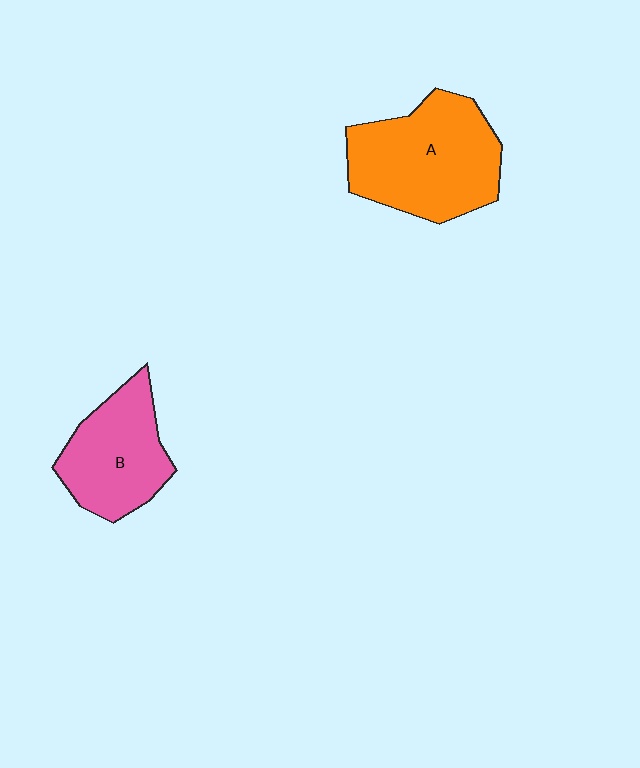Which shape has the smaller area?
Shape B (pink).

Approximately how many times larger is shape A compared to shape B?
Approximately 1.4 times.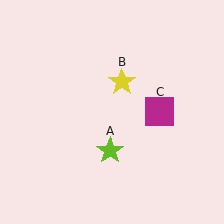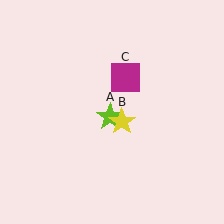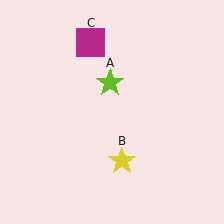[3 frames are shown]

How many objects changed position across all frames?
3 objects changed position: lime star (object A), yellow star (object B), magenta square (object C).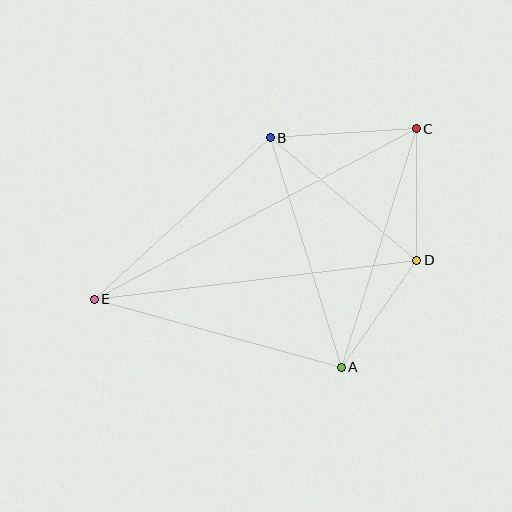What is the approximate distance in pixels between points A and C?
The distance between A and C is approximately 250 pixels.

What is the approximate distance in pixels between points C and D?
The distance between C and D is approximately 132 pixels.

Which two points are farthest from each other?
Points C and E are farthest from each other.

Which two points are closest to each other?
Points A and D are closest to each other.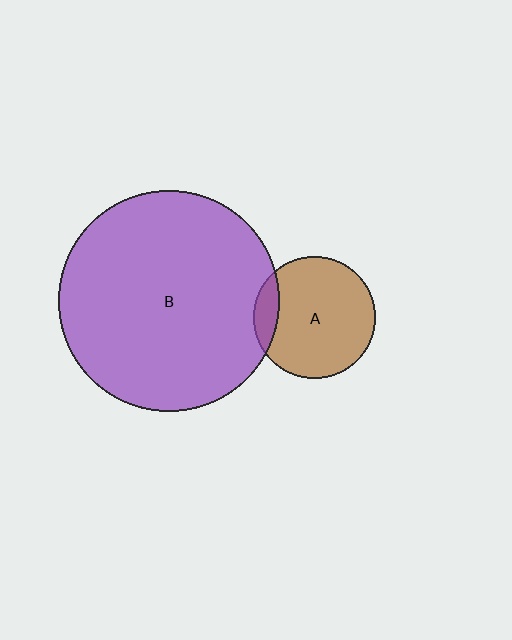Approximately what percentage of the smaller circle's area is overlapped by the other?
Approximately 10%.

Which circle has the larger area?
Circle B (purple).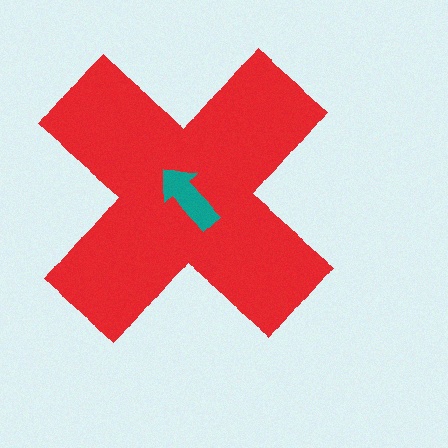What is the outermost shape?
The red cross.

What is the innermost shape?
The teal arrow.